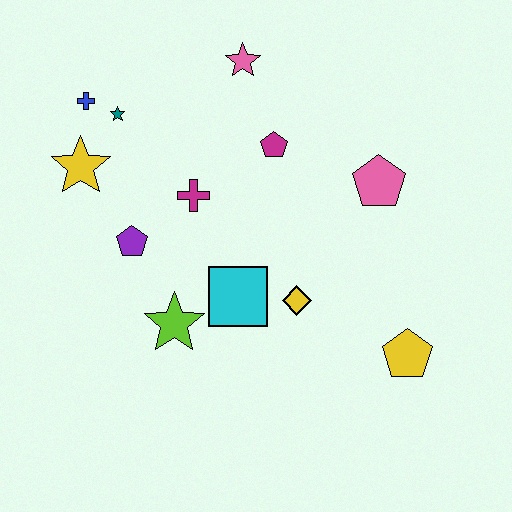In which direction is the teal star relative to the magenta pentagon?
The teal star is to the left of the magenta pentagon.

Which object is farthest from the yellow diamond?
The blue cross is farthest from the yellow diamond.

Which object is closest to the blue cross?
The teal star is closest to the blue cross.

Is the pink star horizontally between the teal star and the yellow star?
No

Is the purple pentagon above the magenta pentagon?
No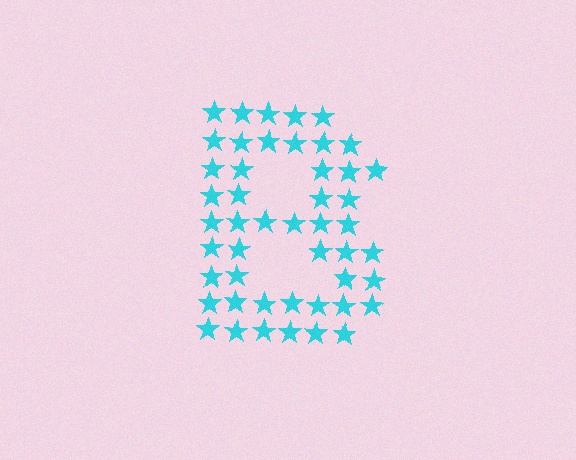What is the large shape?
The large shape is the letter B.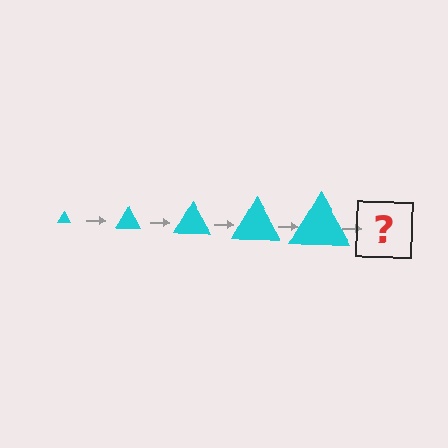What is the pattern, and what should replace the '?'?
The pattern is that the triangle gets progressively larger each step. The '?' should be a cyan triangle, larger than the previous one.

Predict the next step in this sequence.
The next step is a cyan triangle, larger than the previous one.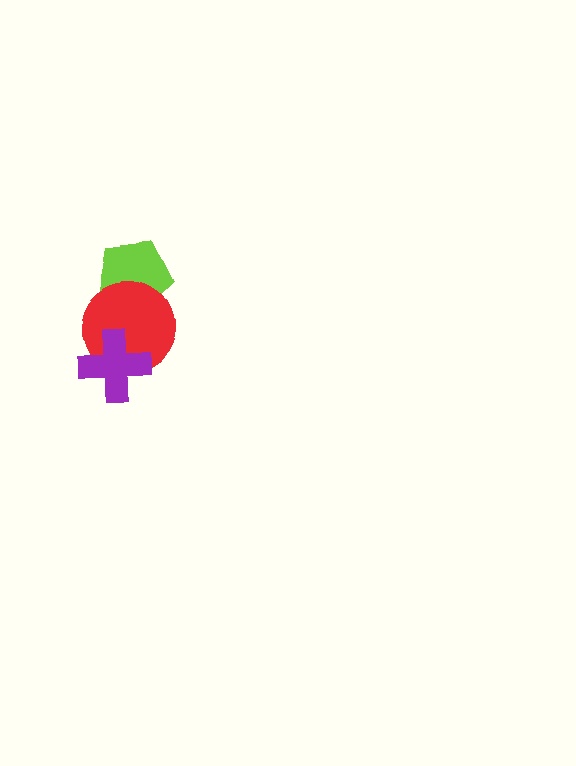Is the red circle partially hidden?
Yes, it is partially covered by another shape.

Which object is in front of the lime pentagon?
The red circle is in front of the lime pentagon.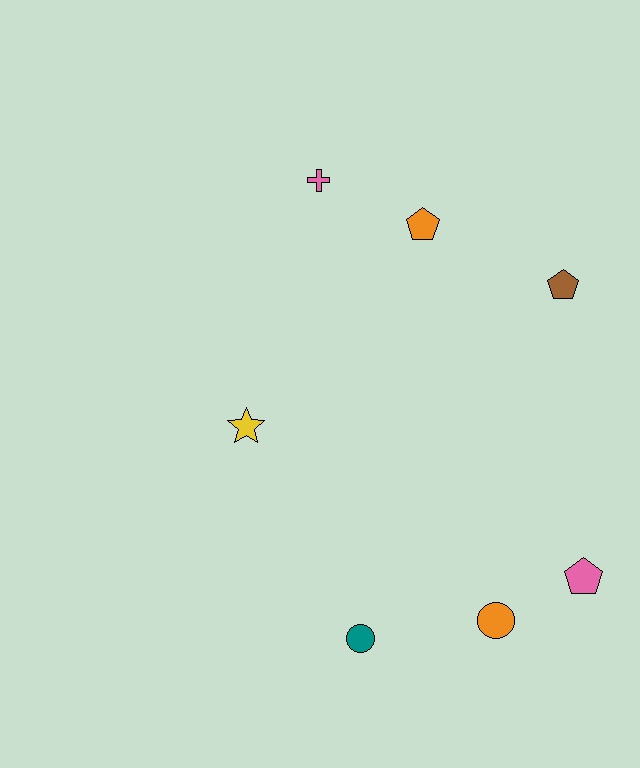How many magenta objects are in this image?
There are no magenta objects.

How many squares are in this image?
There are no squares.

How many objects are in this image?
There are 7 objects.